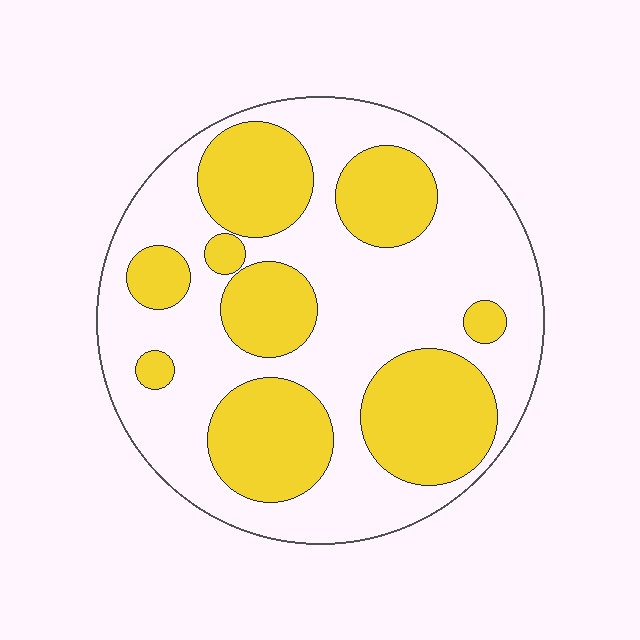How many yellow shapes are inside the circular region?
9.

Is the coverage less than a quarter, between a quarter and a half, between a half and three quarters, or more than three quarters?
Between a quarter and a half.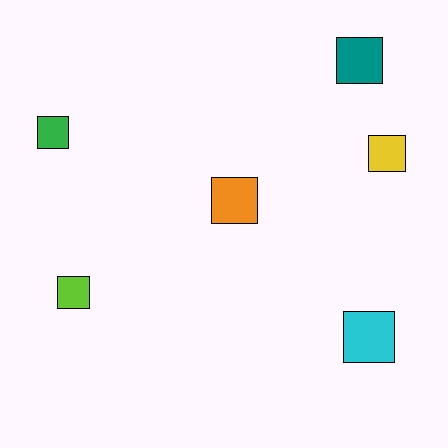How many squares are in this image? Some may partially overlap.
There are 6 squares.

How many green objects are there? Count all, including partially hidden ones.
There is 1 green object.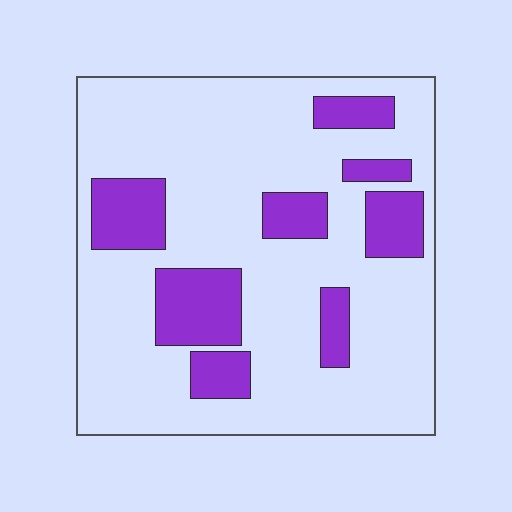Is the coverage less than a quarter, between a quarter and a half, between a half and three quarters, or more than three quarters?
Less than a quarter.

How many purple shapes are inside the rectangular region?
8.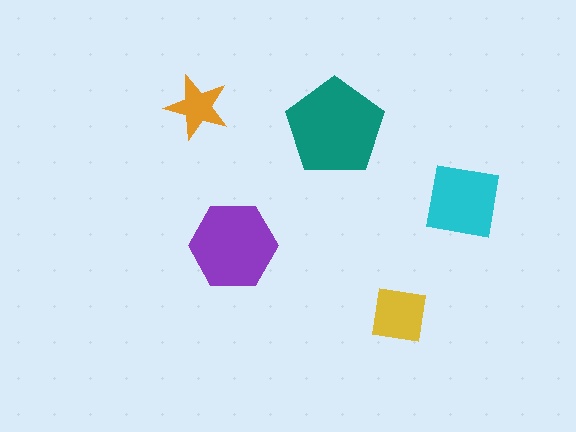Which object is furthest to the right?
The cyan square is rightmost.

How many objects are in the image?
There are 5 objects in the image.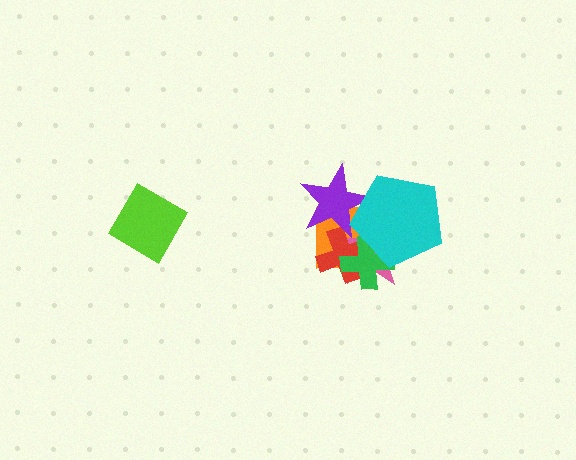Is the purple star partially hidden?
Yes, it is partially covered by another shape.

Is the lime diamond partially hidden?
No, no other shape covers it.